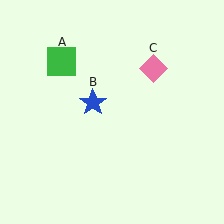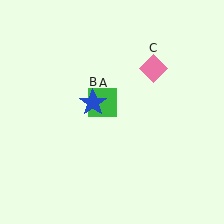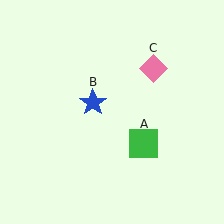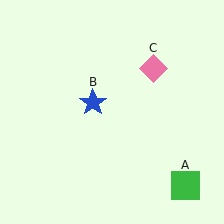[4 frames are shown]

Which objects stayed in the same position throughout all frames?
Blue star (object B) and pink diamond (object C) remained stationary.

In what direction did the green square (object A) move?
The green square (object A) moved down and to the right.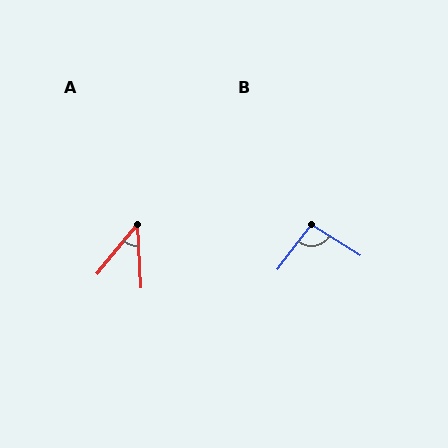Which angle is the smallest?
A, at approximately 43 degrees.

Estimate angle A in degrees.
Approximately 43 degrees.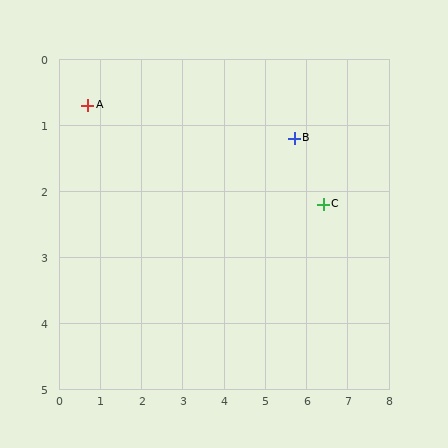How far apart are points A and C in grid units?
Points A and C are about 5.9 grid units apart.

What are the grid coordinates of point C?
Point C is at approximately (6.4, 2.2).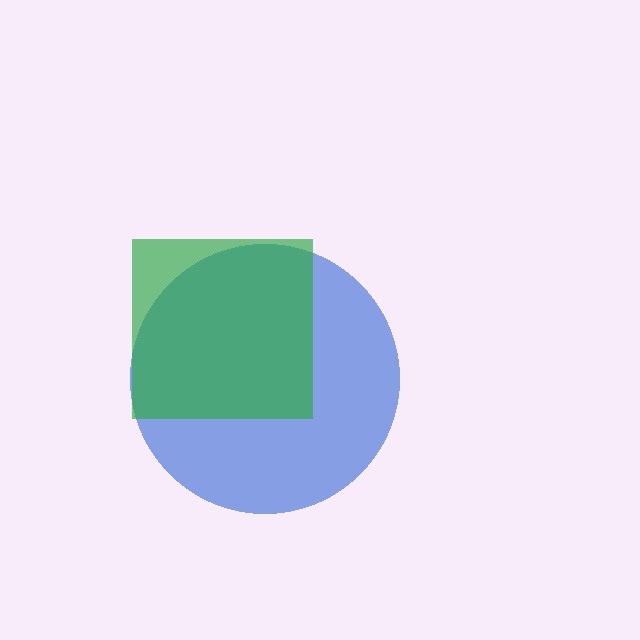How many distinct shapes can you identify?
There are 2 distinct shapes: a blue circle, a green square.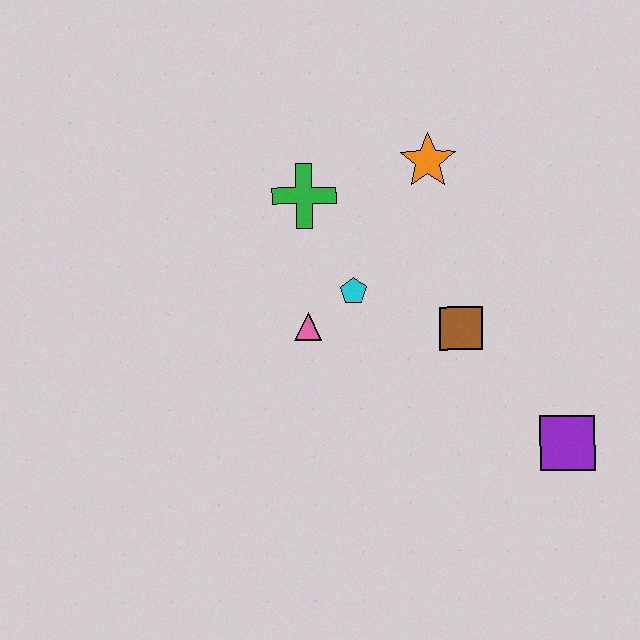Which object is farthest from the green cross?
The purple square is farthest from the green cross.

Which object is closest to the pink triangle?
The cyan pentagon is closest to the pink triangle.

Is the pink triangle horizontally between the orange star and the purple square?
No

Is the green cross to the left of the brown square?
Yes